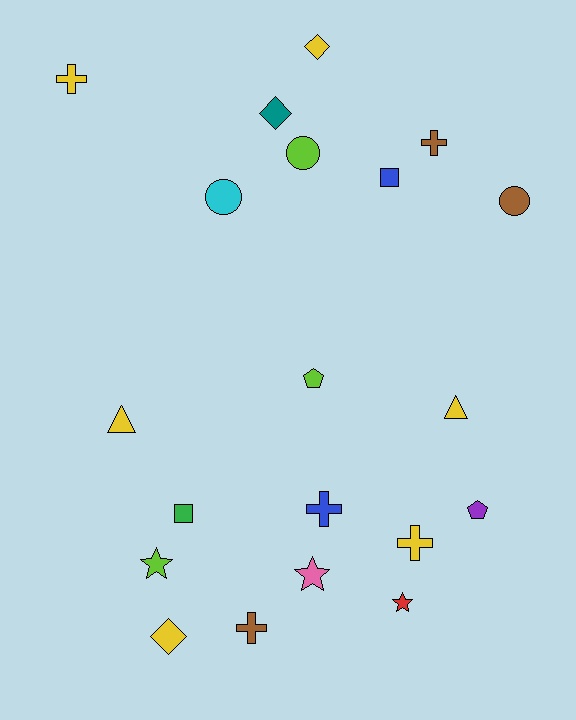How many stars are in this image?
There are 3 stars.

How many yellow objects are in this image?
There are 6 yellow objects.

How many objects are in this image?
There are 20 objects.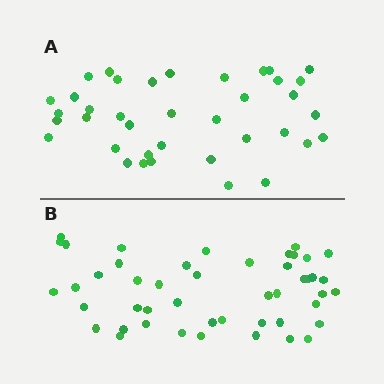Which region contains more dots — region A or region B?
Region B (the bottom region) has more dots.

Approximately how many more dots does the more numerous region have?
Region B has roughly 8 or so more dots than region A.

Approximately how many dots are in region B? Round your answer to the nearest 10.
About 50 dots. (The exact count is 47, which rounds to 50.)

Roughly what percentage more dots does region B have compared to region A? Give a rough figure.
About 25% more.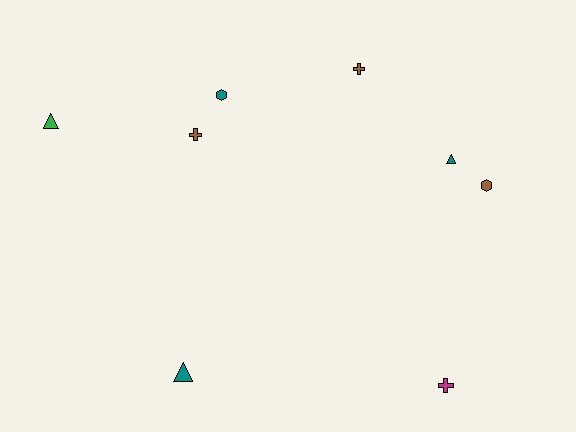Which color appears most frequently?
Teal, with 3 objects.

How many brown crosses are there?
There are 2 brown crosses.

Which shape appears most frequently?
Triangle, with 3 objects.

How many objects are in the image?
There are 8 objects.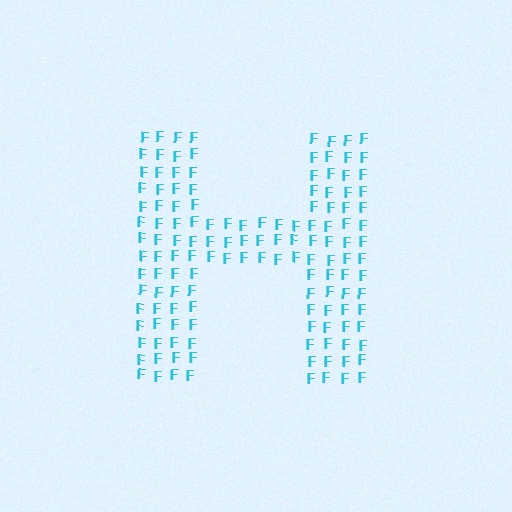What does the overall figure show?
The overall figure shows the letter H.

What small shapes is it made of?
It is made of small letter F's.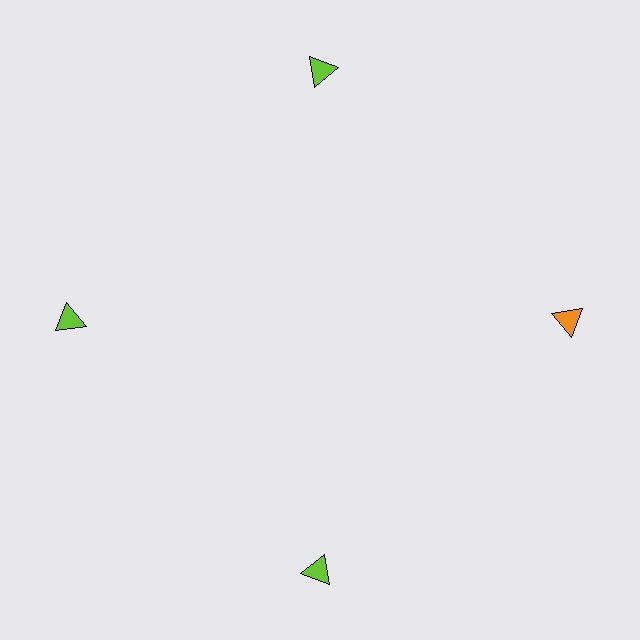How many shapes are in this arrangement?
There are 4 shapes arranged in a ring pattern.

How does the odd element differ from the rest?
It has a different color: orange instead of lime.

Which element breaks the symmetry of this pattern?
The orange triangle at roughly the 3 o'clock position breaks the symmetry. All other shapes are lime triangles.